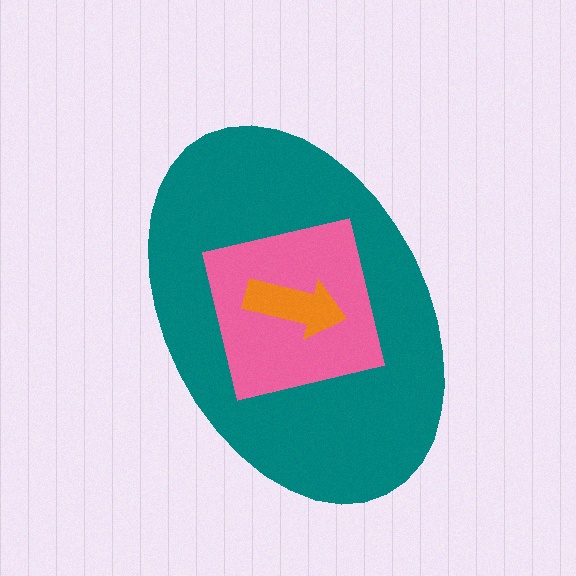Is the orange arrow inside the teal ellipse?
Yes.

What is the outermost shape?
The teal ellipse.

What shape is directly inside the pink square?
The orange arrow.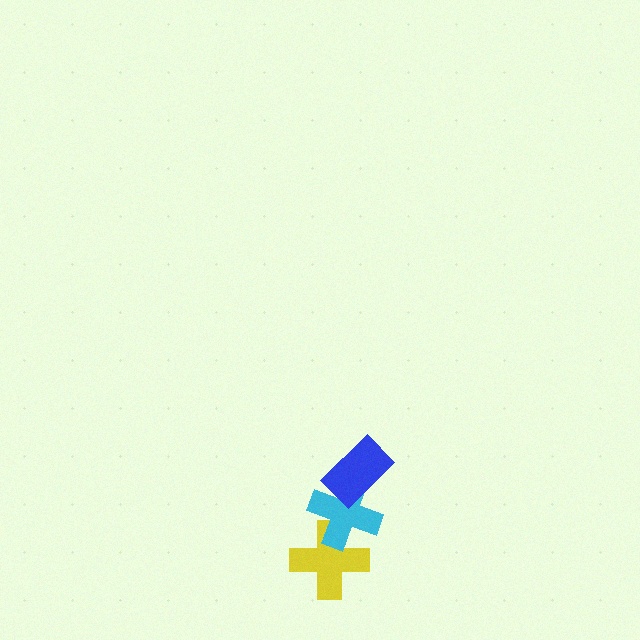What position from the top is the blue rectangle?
The blue rectangle is 1st from the top.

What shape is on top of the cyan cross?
The blue rectangle is on top of the cyan cross.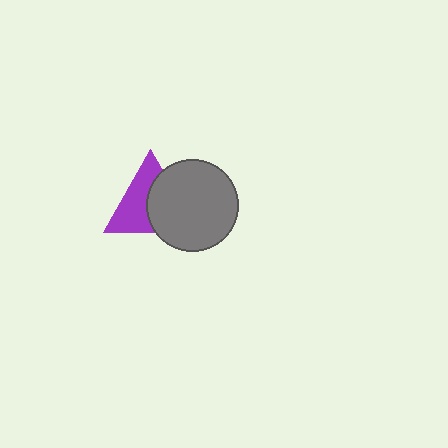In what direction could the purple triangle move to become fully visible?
The purple triangle could move left. That would shift it out from behind the gray circle entirely.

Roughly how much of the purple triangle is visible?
About half of it is visible (roughly 52%).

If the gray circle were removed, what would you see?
You would see the complete purple triangle.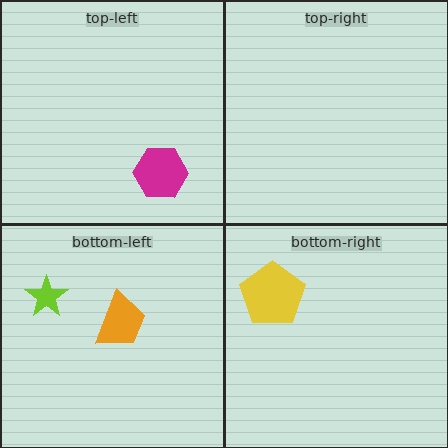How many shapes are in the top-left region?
1.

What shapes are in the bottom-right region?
The yellow pentagon.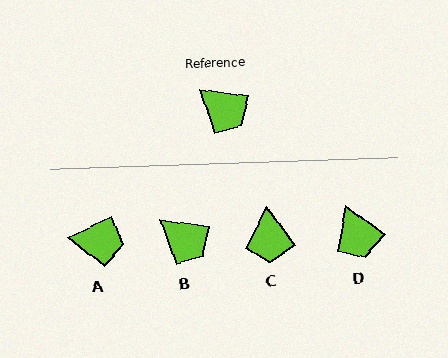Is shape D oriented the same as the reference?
No, it is off by about 29 degrees.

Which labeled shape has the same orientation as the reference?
B.